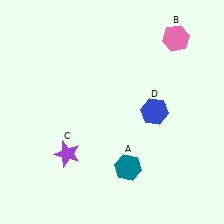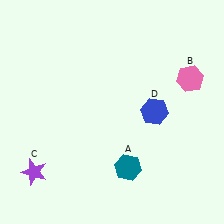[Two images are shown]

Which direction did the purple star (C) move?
The purple star (C) moved left.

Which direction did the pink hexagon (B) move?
The pink hexagon (B) moved down.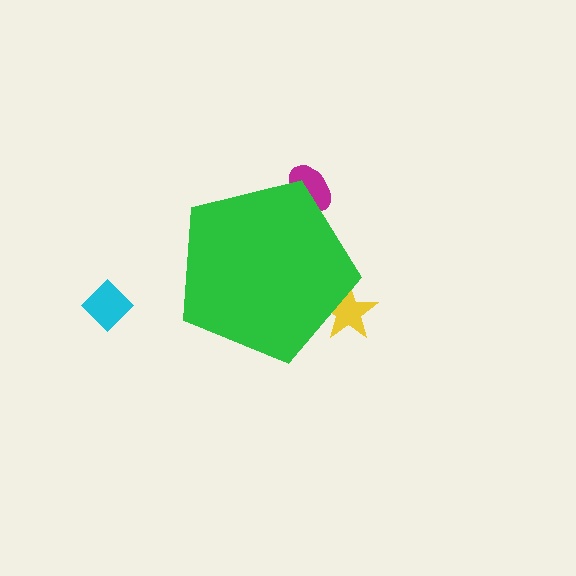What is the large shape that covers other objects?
A green pentagon.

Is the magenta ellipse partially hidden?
Yes, the magenta ellipse is partially hidden behind the green pentagon.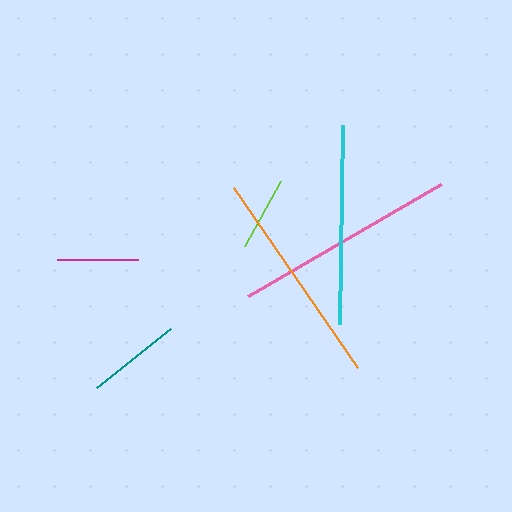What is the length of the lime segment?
The lime segment is approximately 75 pixels long.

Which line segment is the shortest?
The lime line is the shortest at approximately 75 pixels.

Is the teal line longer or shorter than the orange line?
The orange line is longer than the teal line.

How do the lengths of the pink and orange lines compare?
The pink and orange lines are approximately the same length.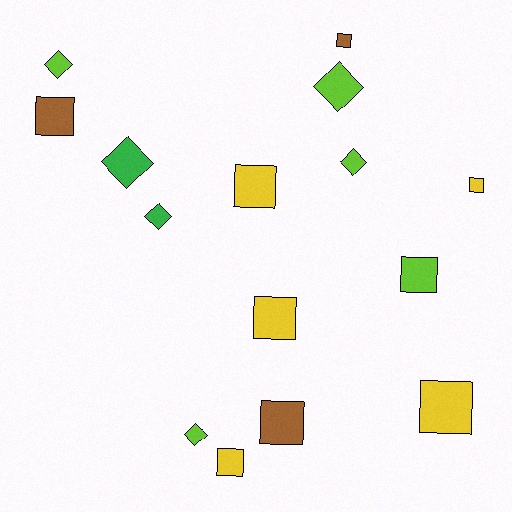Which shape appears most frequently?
Square, with 9 objects.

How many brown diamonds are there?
There are no brown diamonds.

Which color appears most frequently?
Lime, with 5 objects.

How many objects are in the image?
There are 15 objects.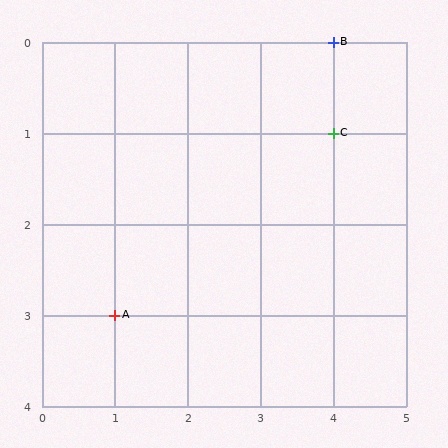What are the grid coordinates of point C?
Point C is at grid coordinates (4, 1).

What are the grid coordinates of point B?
Point B is at grid coordinates (4, 0).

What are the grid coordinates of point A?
Point A is at grid coordinates (1, 3).